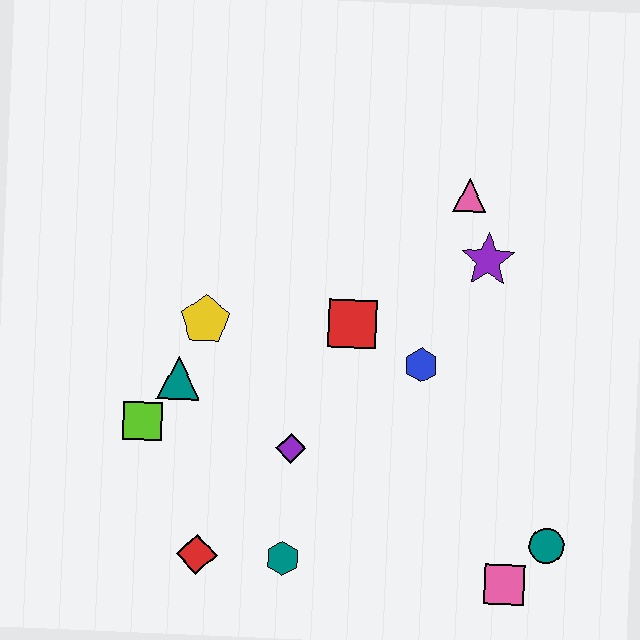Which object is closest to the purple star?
The pink triangle is closest to the purple star.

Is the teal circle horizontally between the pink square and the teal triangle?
No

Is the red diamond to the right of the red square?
No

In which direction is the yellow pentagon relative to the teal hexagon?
The yellow pentagon is above the teal hexagon.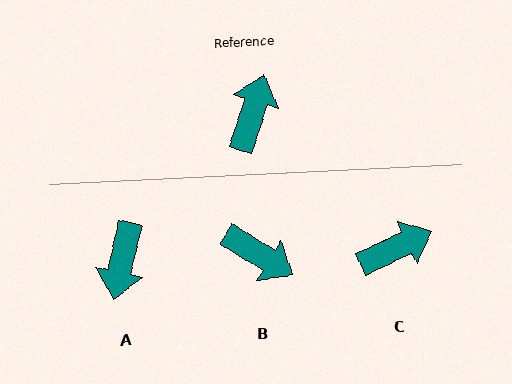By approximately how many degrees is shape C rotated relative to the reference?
Approximately 48 degrees clockwise.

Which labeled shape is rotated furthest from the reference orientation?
A, about 175 degrees away.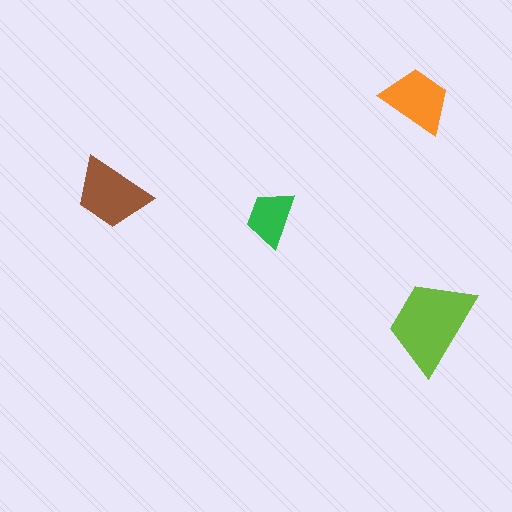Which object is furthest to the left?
The brown trapezoid is leftmost.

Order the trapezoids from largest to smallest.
the lime one, the brown one, the orange one, the green one.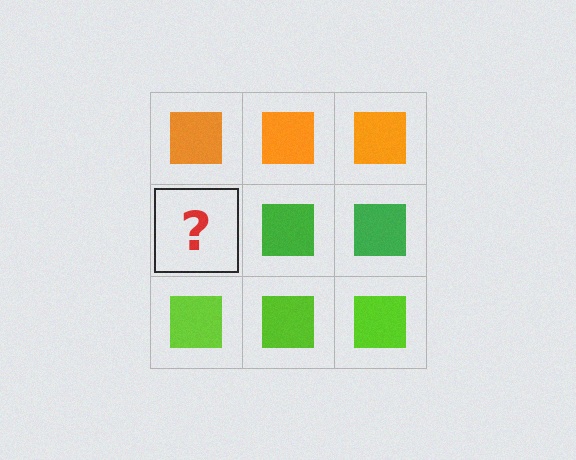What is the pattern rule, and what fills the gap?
The rule is that each row has a consistent color. The gap should be filled with a green square.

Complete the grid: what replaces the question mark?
The question mark should be replaced with a green square.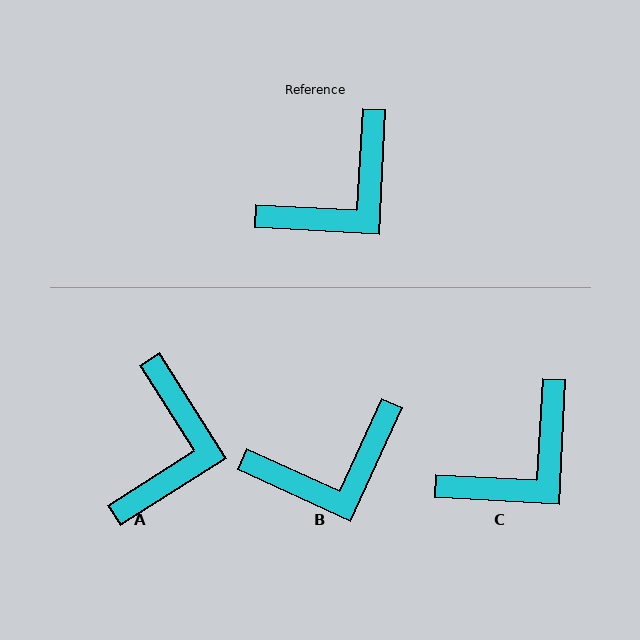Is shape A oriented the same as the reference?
No, it is off by about 35 degrees.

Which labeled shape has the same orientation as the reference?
C.